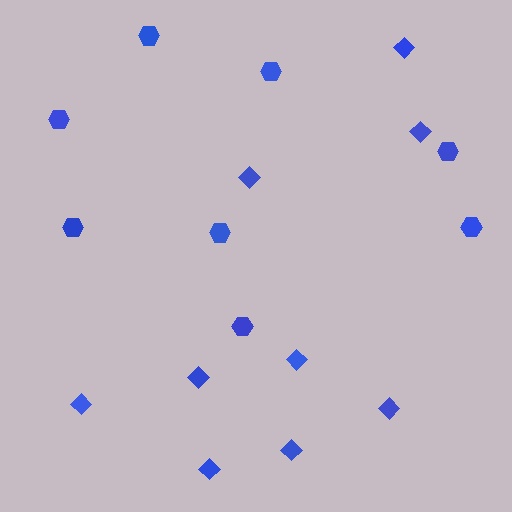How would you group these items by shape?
There are 2 groups: one group of hexagons (8) and one group of diamonds (9).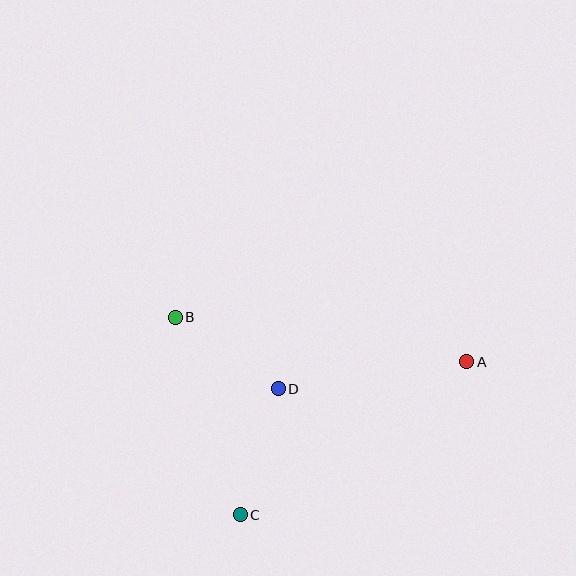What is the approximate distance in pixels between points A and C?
The distance between A and C is approximately 273 pixels.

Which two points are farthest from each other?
Points A and B are farthest from each other.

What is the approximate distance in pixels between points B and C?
The distance between B and C is approximately 208 pixels.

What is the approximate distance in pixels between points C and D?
The distance between C and D is approximately 131 pixels.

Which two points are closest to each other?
Points B and D are closest to each other.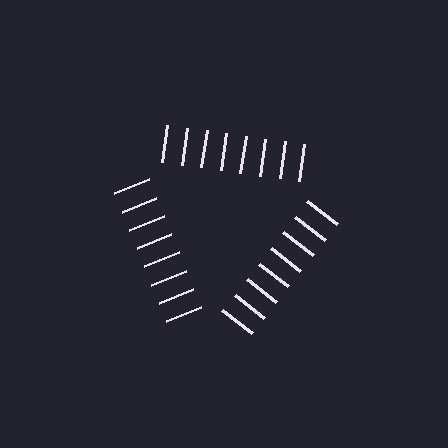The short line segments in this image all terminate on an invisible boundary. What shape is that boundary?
An illusory triangle — the line segments terminate on its edges but no continuous stroke is drawn.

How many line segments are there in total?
24 — 8 along each of the 3 edges.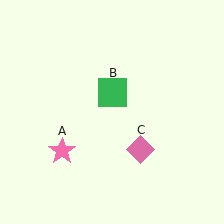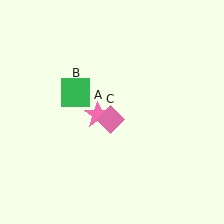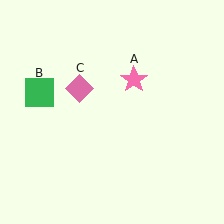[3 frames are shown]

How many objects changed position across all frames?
3 objects changed position: pink star (object A), green square (object B), pink diamond (object C).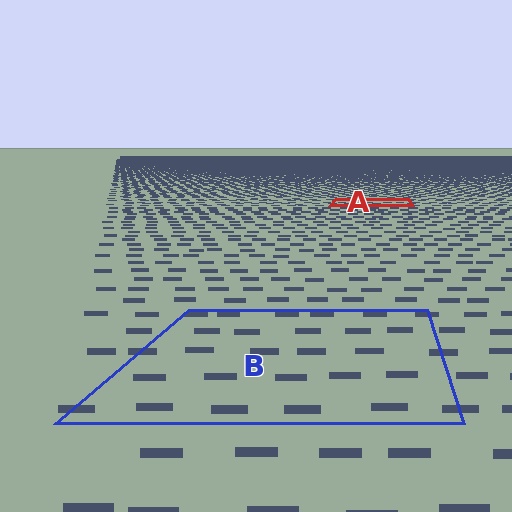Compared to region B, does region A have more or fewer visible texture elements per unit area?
Region A has more texture elements per unit area — they are packed more densely because it is farther away.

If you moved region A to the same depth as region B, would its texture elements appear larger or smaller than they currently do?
They would appear larger. At a closer depth, the same texture elements are projected at a bigger on-screen size.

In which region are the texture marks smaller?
The texture marks are smaller in region A, because it is farther away.